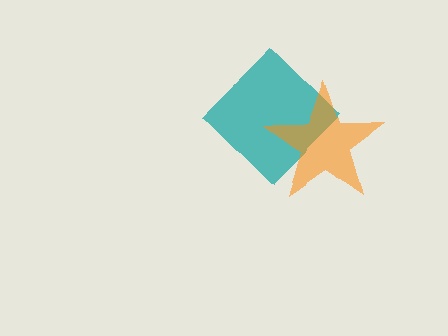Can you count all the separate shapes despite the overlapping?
Yes, there are 2 separate shapes.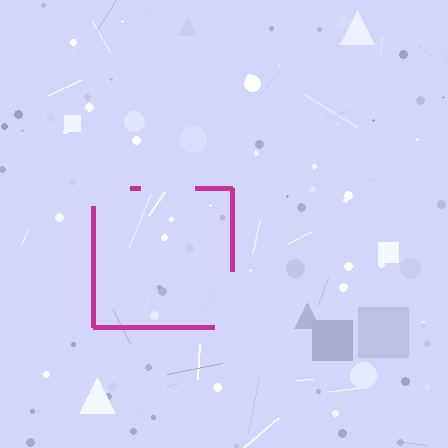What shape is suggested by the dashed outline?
The dashed outline suggests a square.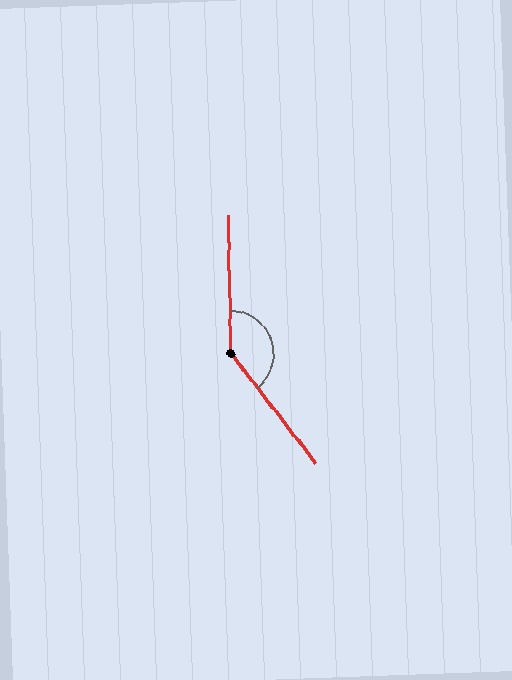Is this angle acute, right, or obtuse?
It is obtuse.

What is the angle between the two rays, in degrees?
Approximately 143 degrees.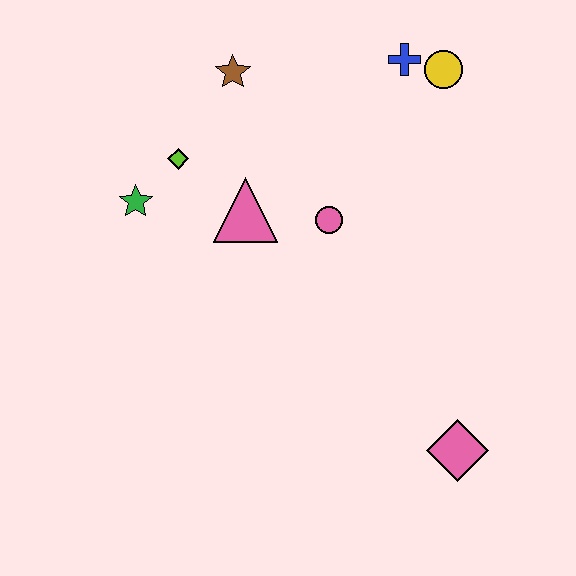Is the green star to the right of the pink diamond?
No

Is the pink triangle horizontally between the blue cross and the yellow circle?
No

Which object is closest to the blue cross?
The yellow circle is closest to the blue cross.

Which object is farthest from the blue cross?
The pink diamond is farthest from the blue cross.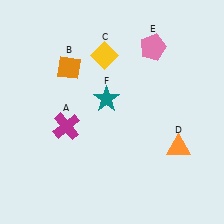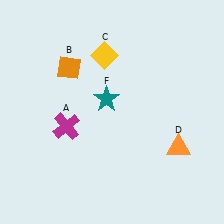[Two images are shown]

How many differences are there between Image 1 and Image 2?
There is 1 difference between the two images.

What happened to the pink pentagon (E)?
The pink pentagon (E) was removed in Image 2. It was in the top-right area of Image 1.